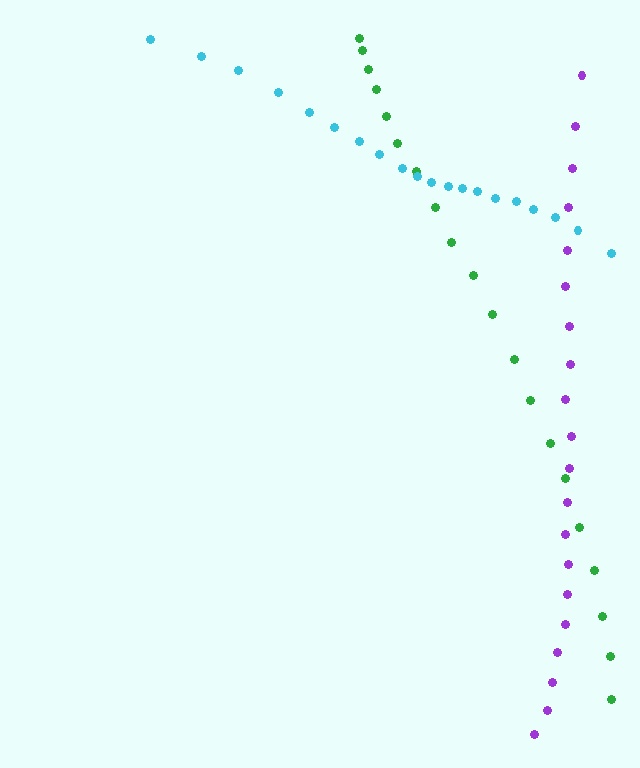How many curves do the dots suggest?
There are 3 distinct paths.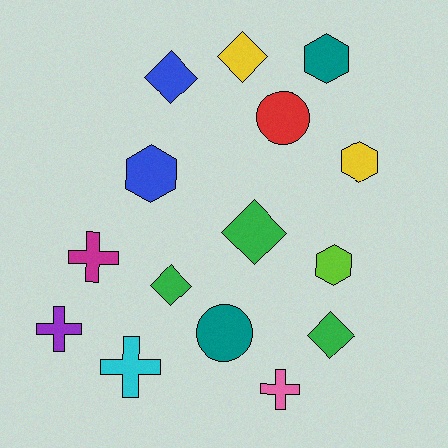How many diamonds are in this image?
There are 5 diamonds.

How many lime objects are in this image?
There is 1 lime object.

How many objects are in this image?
There are 15 objects.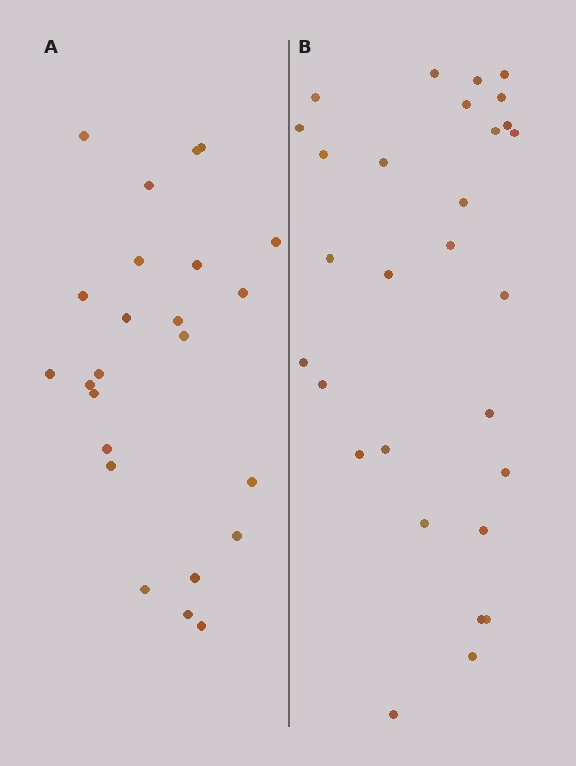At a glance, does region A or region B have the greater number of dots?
Region B (the right region) has more dots.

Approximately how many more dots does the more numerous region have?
Region B has about 5 more dots than region A.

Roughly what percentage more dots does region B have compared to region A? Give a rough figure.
About 20% more.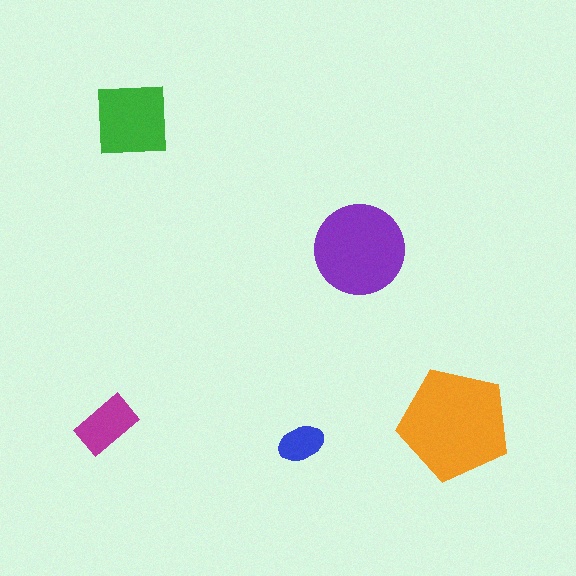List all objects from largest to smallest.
The orange pentagon, the purple circle, the green square, the magenta rectangle, the blue ellipse.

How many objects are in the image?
There are 5 objects in the image.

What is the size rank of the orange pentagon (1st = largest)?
1st.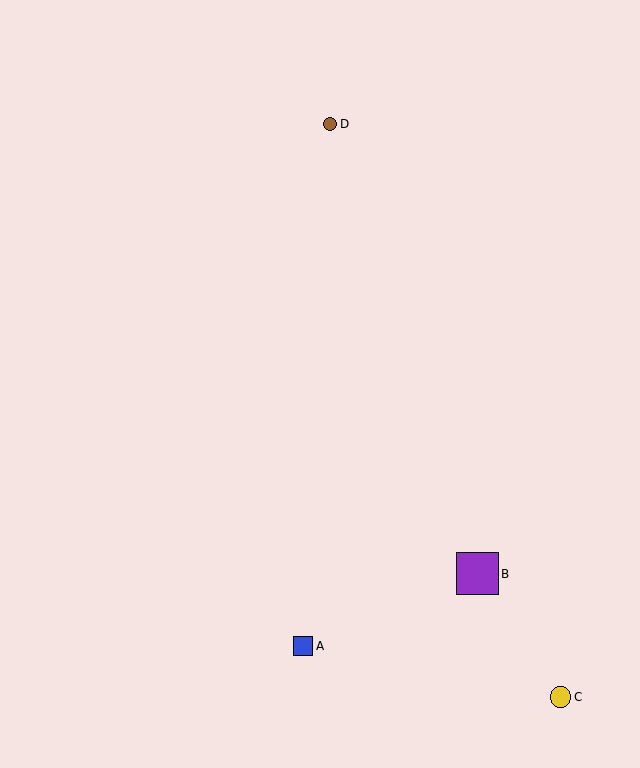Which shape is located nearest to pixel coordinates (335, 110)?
The brown circle (labeled D) at (330, 124) is nearest to that location.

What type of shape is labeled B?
Shape B is a purple square.